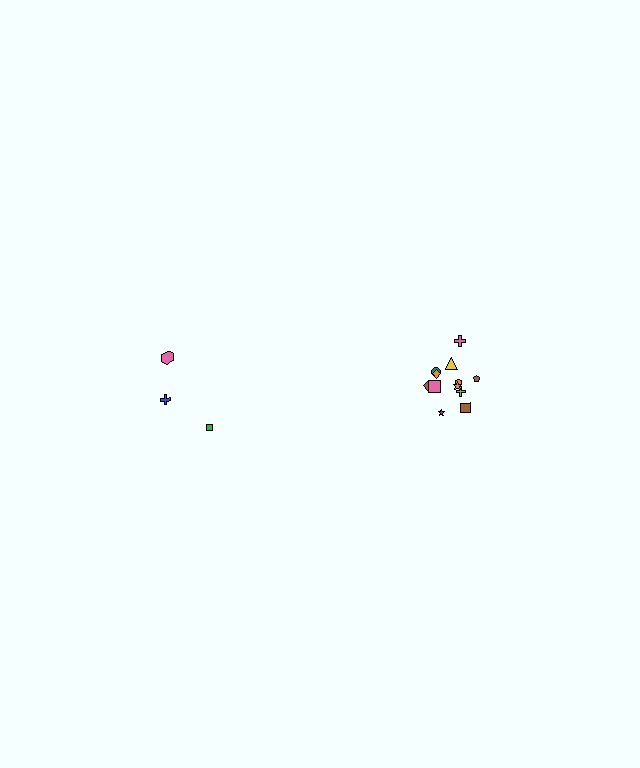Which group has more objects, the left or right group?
The right group.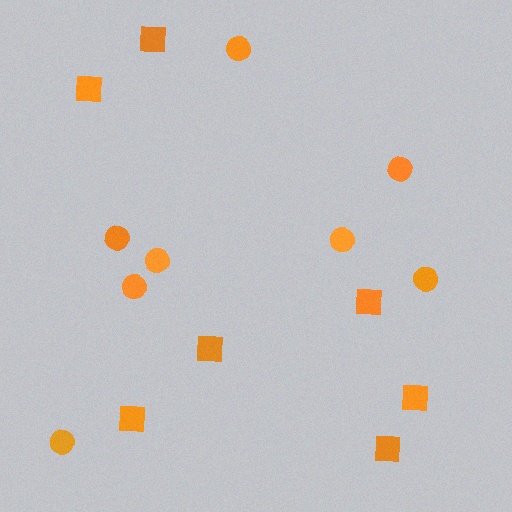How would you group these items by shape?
There are 2 groups: one group of circles (8) and one group of squares (7).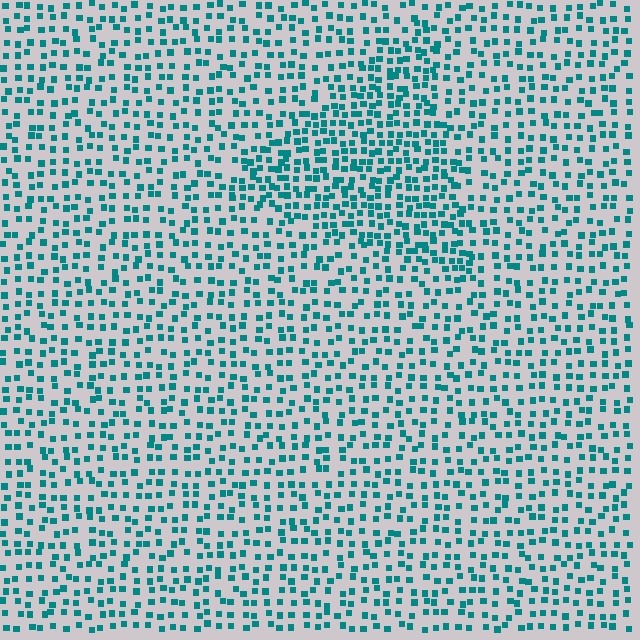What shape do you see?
I see a triangle.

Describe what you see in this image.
The image contains small teal elements arranged at two different densities. A triangle-shaped region is visible where the elements are more densely packed than the surrounding area.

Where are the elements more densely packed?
The elements are more densely packed inside the triangle boundary.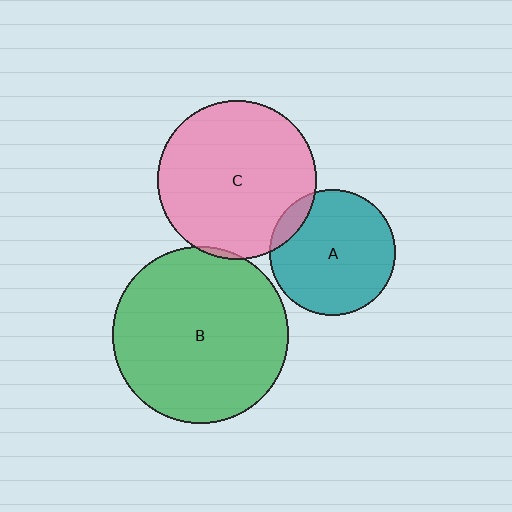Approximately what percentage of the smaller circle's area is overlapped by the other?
Approximately 5%.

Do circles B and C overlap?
Yes.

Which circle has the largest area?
Circle B (green).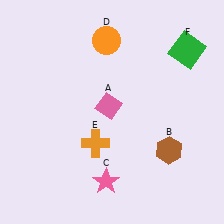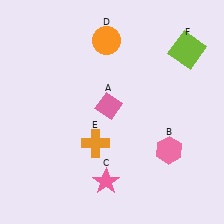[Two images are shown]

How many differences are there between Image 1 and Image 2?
There are 2 differences between the two images.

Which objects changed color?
B changed from brown to pink. F changed from green to lime.